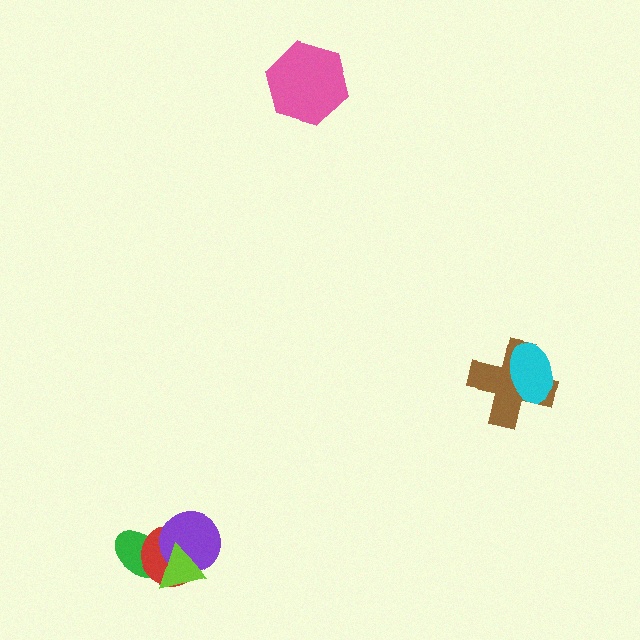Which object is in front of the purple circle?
The lime triangle is in front of the purple circle.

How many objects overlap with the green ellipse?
3 objects overlap with the green ellipse.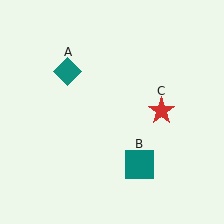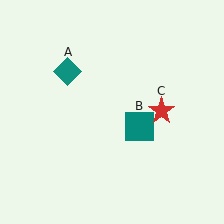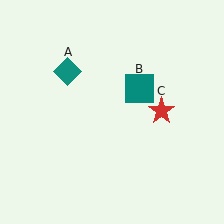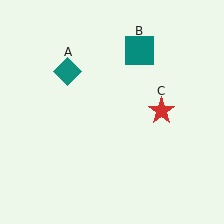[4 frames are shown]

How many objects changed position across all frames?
1 object changed position: teal square (object B).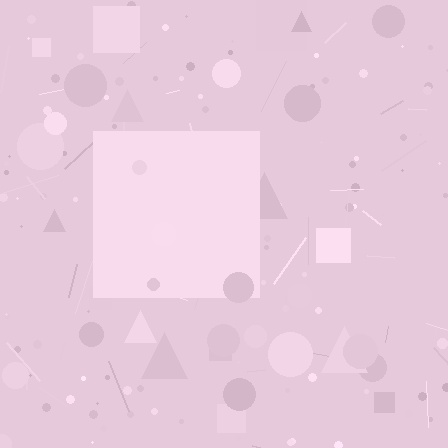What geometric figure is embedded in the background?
A square is embedded in the background.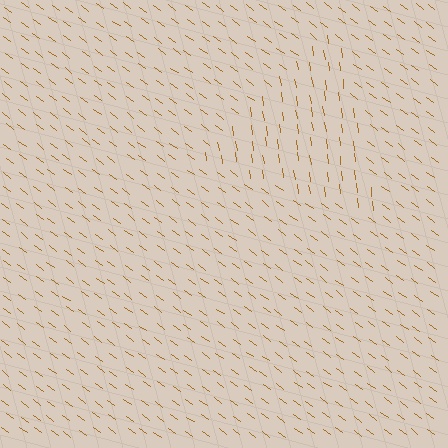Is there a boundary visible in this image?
Yes, there is a texture boundary formed by a change in line orientation.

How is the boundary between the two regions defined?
The boundary is defined purely by a change in line orientation (approximately 45 degrees difference). All lines are the same color and thickness.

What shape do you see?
I see a triangle.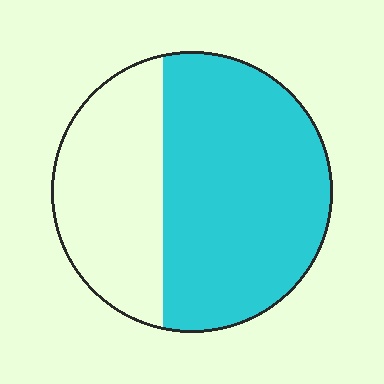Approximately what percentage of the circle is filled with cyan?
Approximately 65%.